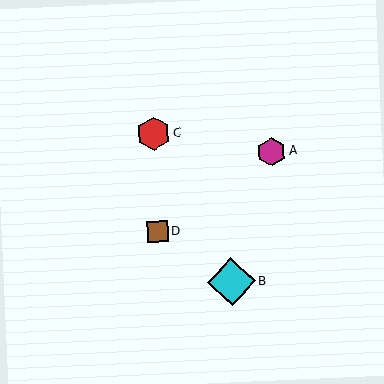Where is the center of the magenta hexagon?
The center of the magenta hexagon is at (272, 152).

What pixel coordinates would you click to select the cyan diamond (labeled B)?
Click at (231, 282) to select the cyan diamond B.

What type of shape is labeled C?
Shape C is a red hexagon.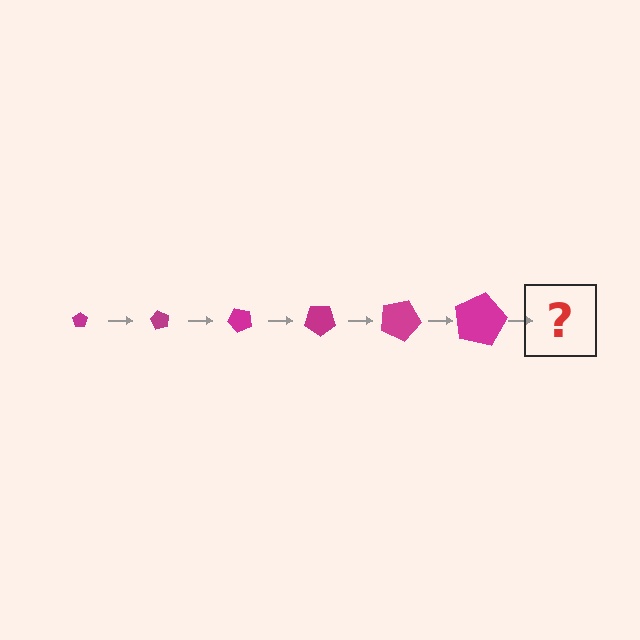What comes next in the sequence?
The next element should be a pentagon, larger than the previous one and rotated 360 degrees from the start.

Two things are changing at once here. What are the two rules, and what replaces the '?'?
The two rules are that the pentagon grows larger each step and it rotates 60 degrees each step. The '?' should be a pentagon, larger than the previous one and rotated 360 degrees from the start.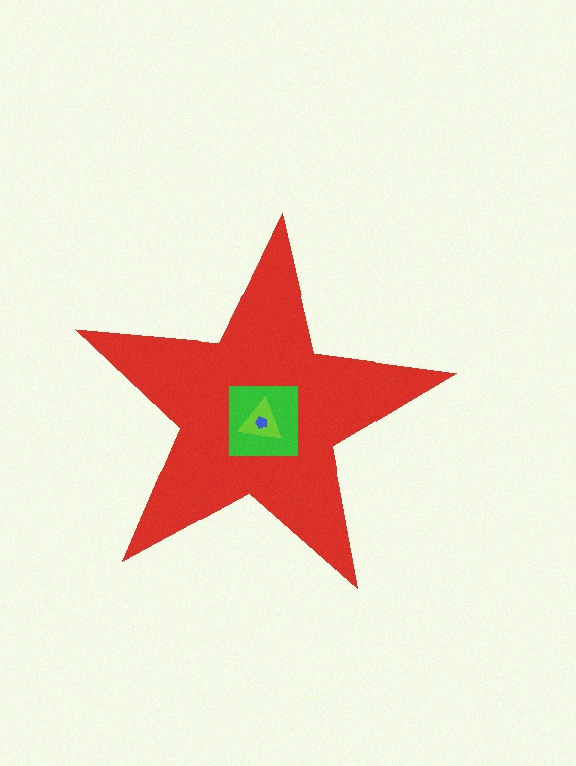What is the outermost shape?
The red star.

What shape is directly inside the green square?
The lime triangle.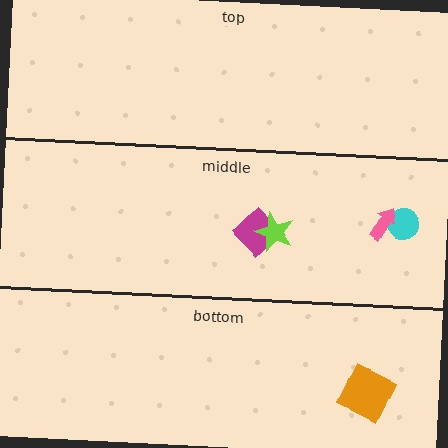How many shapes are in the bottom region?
1.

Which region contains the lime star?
The middle region.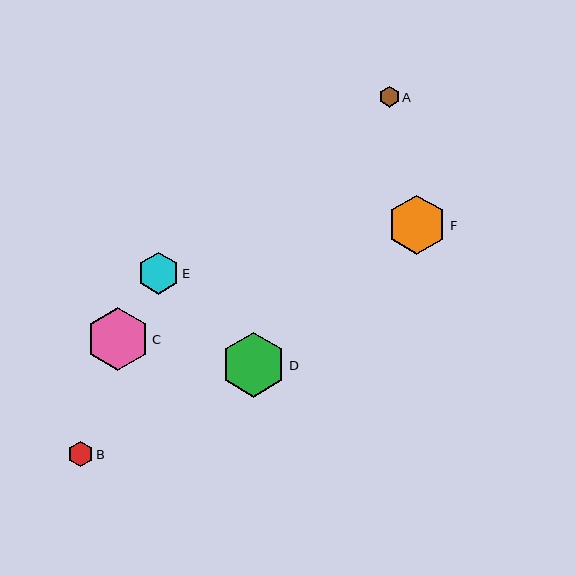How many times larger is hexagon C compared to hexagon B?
Hexagon C is approximately 2.5 times the size of hexagon B.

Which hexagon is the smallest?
Hexagon A is the smallest with a size of approximately 20 pixels.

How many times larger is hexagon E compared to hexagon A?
Hexagon E is approximately 2.1 times the size of hexagon A.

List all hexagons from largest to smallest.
From largest to smallest: D, C, F, E, B, A.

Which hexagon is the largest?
Hexagon D is the largest with a size of approximately 65 pixels.